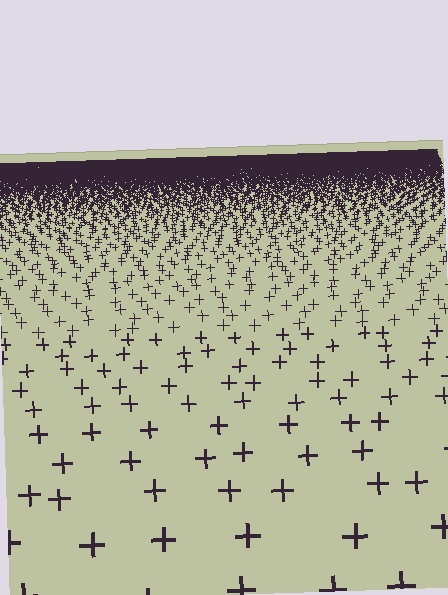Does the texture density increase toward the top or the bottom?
Density increases toward the top.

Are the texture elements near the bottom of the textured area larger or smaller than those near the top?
Larger. Near the bottom, elements are closer to the viewer and appear at a bigger on-screen size.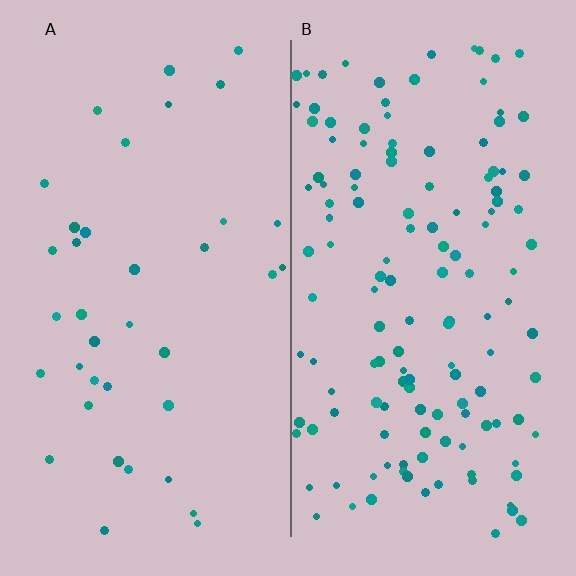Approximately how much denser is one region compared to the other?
Approximately 3.6× — region B over region A.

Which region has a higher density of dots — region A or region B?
B (the right).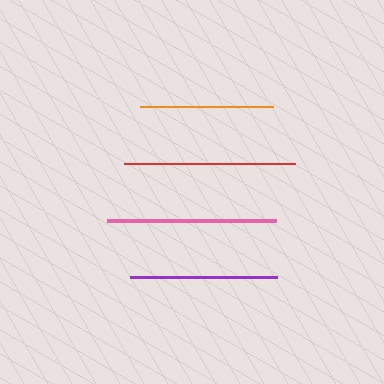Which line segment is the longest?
The red line is the longest at approximately 172 pixels.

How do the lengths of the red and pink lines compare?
The red and pink lines are approximately the same length.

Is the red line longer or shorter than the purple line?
The red line is longer than the purple line.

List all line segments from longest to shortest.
From longest to shortest: red, pink, purple, orange.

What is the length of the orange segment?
The orange segment is approximately 134 pixels long.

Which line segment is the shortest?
The orange line is the shortest at approximately 134 pixels.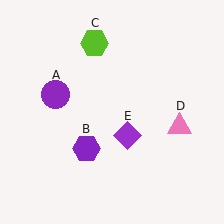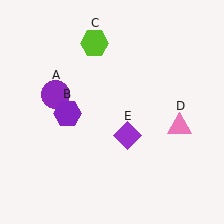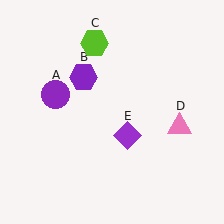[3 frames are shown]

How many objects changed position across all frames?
1 object changed position: purple hexagon (object B).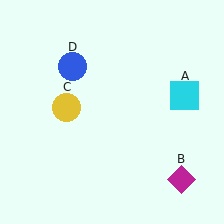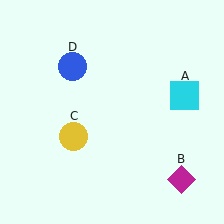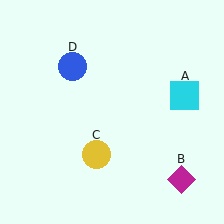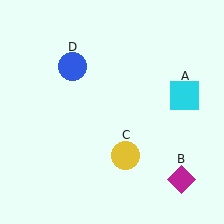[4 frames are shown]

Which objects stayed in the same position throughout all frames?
Cyan square (object A) and magenta diamond (object B) and blue circle (object D) remained stationary.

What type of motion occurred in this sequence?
The yellow circle (object C) rotated counterclockwise around the center of the scene.